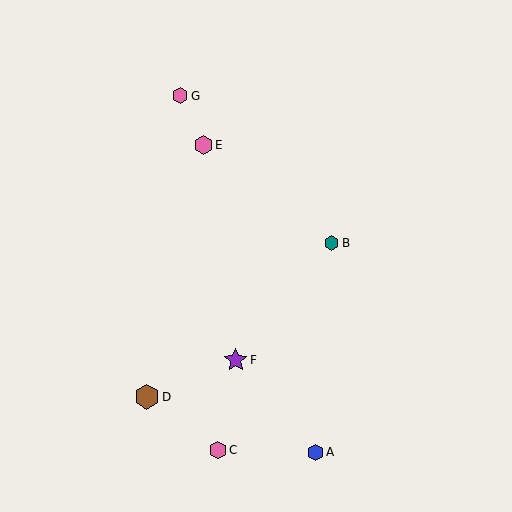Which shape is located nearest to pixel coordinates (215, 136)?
The pink hexagon (labeled E) at (203, 145) is nearest to that location.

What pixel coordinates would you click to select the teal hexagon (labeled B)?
Click at (332, 243) to select the teal hexagon B.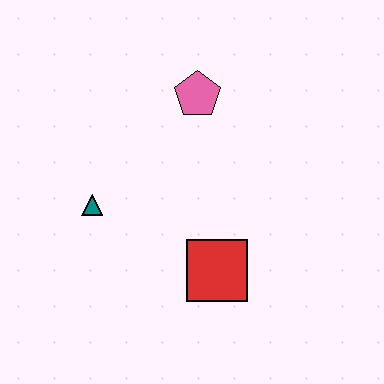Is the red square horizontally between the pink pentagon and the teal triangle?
No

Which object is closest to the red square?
The teal triangle is closest to the red square.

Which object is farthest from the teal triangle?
The pink pentagon is farthest from the teal triangle.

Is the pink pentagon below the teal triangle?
No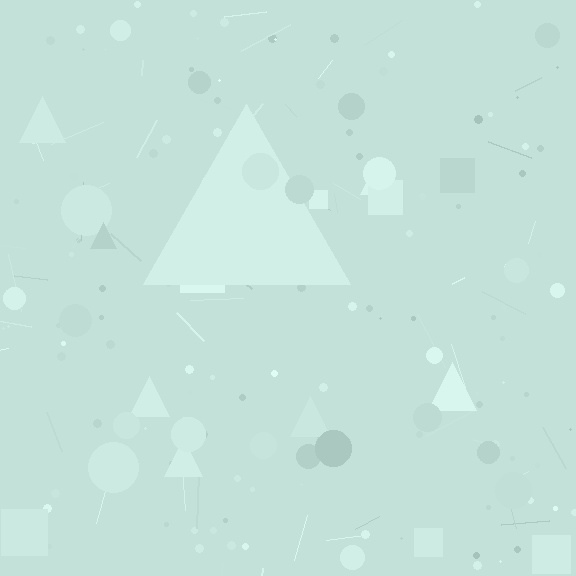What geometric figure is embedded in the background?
A triangle is embedded in the background.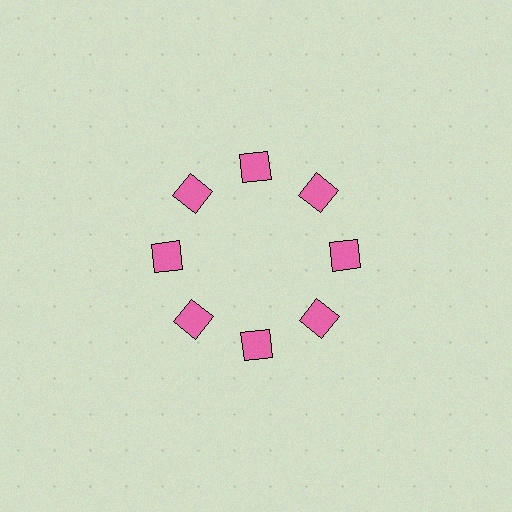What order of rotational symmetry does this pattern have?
This pattern has 8-fold rotational symmetry.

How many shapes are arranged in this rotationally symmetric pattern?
There are 8 shapes, arranged in 8 groups of 1.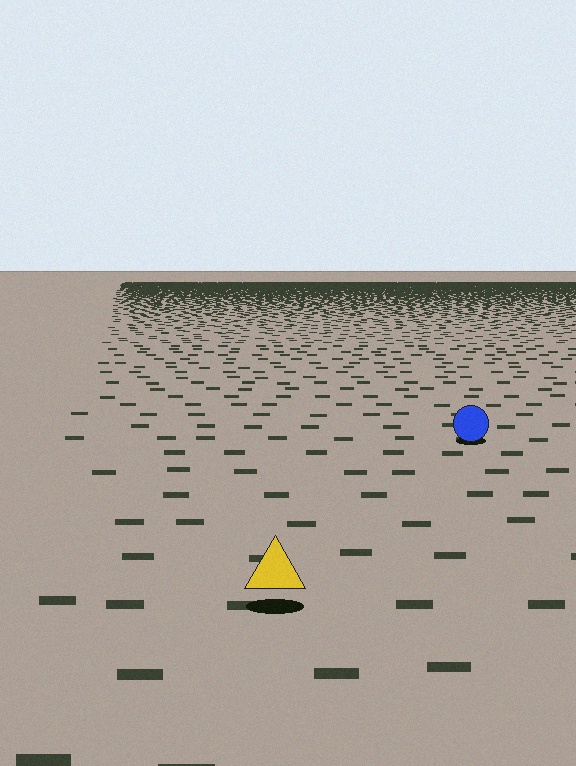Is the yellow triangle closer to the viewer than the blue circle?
Yes. The yellow triangle is closer — you can tell from the texture gradient: the ground texture is coarser near it.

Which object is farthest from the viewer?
The blue circle is farthest from the viewer. It appears smaller and the ground texture around it is denser.